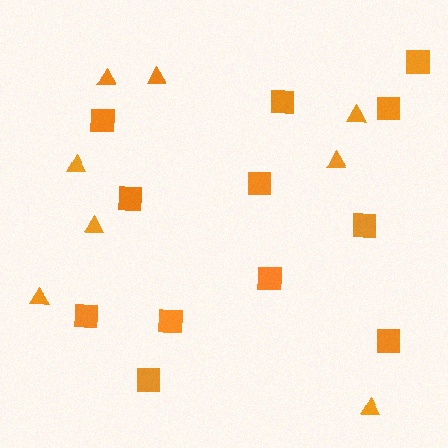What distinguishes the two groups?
There are 2 groups: one group of squares (12) and one group of triangles (8).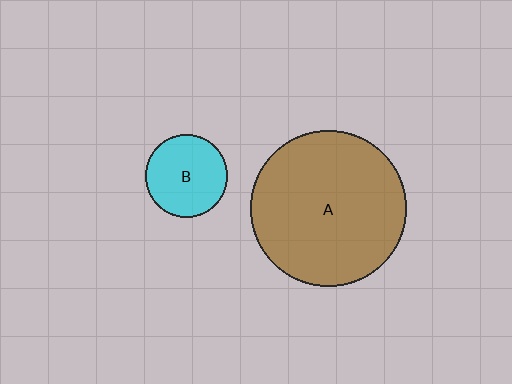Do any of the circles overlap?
No, none of the circles overlap.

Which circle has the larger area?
Circle A (brown).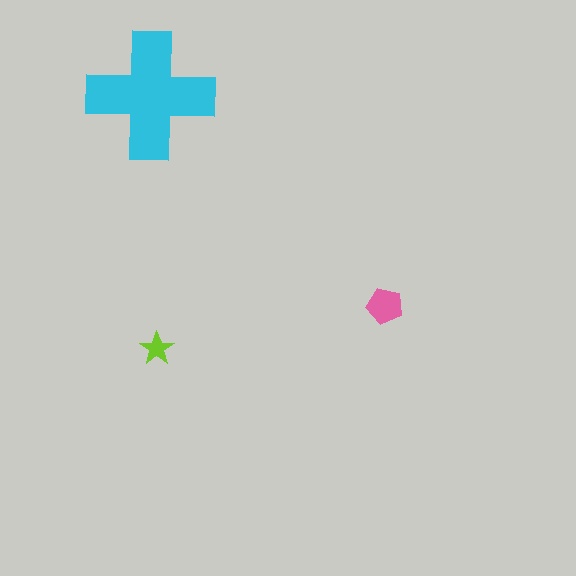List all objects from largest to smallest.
The cyan cross, the pink pentagon, the lime star.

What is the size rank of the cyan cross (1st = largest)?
1st.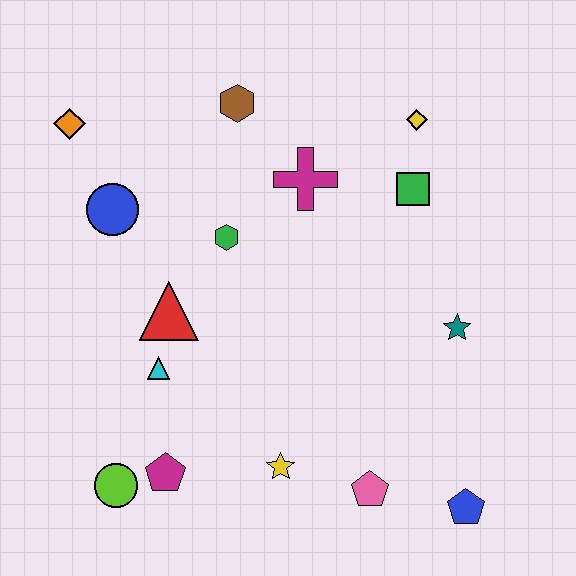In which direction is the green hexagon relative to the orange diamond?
The green hexagon is to the right of the orange diamond.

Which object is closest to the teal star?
The green square is closest to the teal star.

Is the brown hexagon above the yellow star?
Yes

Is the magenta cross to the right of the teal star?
No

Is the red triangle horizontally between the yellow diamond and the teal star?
No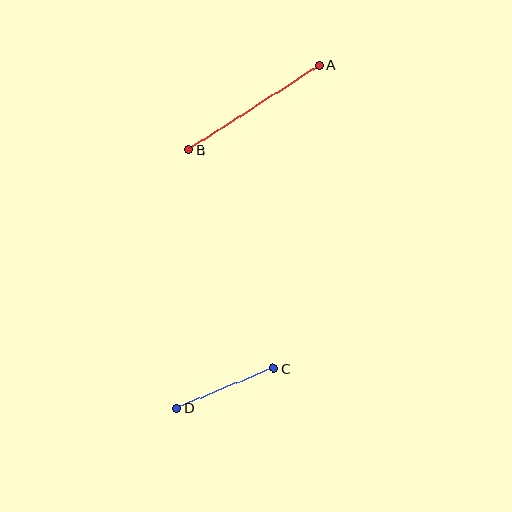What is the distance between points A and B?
The distance is approximately 156 pixels.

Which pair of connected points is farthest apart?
Points A and B are farthest apart.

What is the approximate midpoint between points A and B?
The midpoint is at approximately (254, 107) pixels.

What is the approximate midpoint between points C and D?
The midpoint is at approximately (225, 388) pixels.